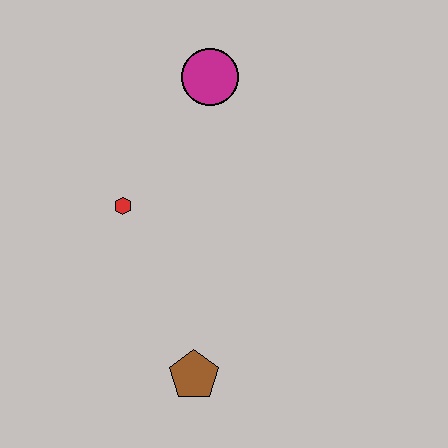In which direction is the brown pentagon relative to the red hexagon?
The brown pentagon is below the red hexagon.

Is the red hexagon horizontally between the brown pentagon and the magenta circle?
No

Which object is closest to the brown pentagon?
The red hexagon is closest to the brown pentagon.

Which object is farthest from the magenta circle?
The brown pentagon is farthest from the magenta circle.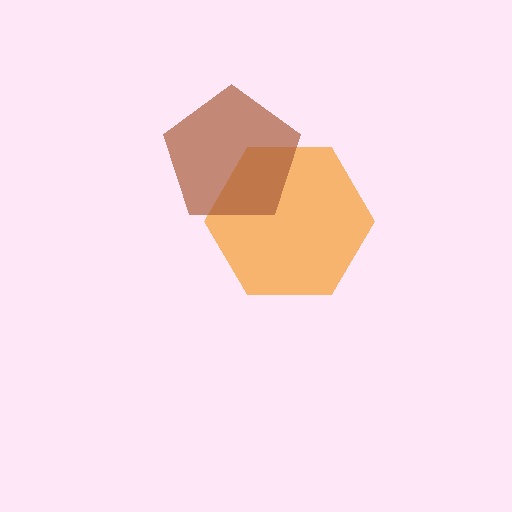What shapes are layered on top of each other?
The layered shapes are: an orange hexagon, a brown pentagon.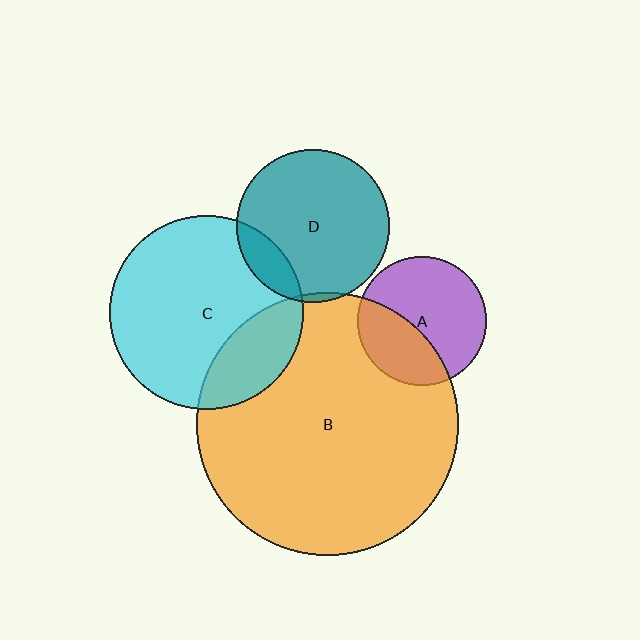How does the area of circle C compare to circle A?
Approximately 2.3 times.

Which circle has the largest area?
Circle B (orange).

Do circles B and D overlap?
Yes.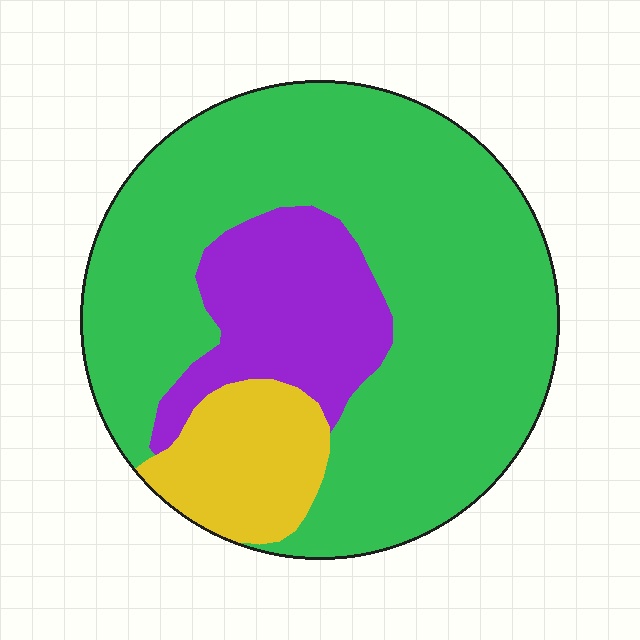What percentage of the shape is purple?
Purple takes up about one sixth (1/6) of the shape.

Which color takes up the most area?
Green, at roughly 70%.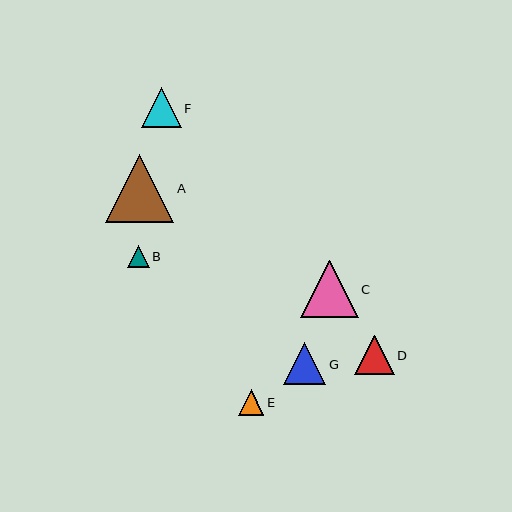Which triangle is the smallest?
Triangle B is the smallest with a size of approximately 22 pixels.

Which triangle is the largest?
Triangle A is the largest with a size of approximately 68 pixels.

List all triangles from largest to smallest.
From largest to smallest: A, C, G, D, F, E, B.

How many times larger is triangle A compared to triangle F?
Triangle A is approximately 1.7 times the size of triangle F.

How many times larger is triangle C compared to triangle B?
Triangle C is approximately 2.7 times the size of triangle B.